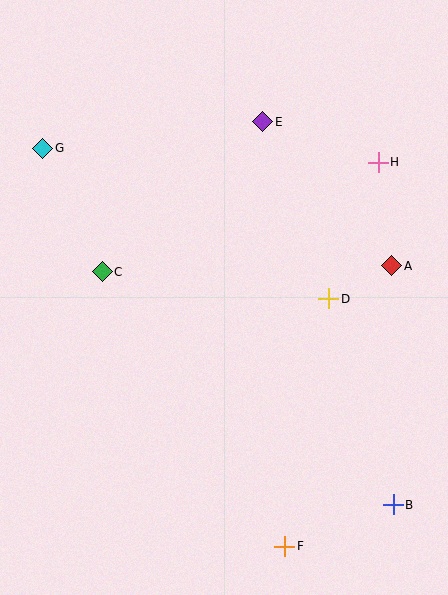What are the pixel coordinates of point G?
Point G is at (43, 148).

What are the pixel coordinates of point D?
Point D is at (329, 299).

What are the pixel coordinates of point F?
Point F is at (285, 546).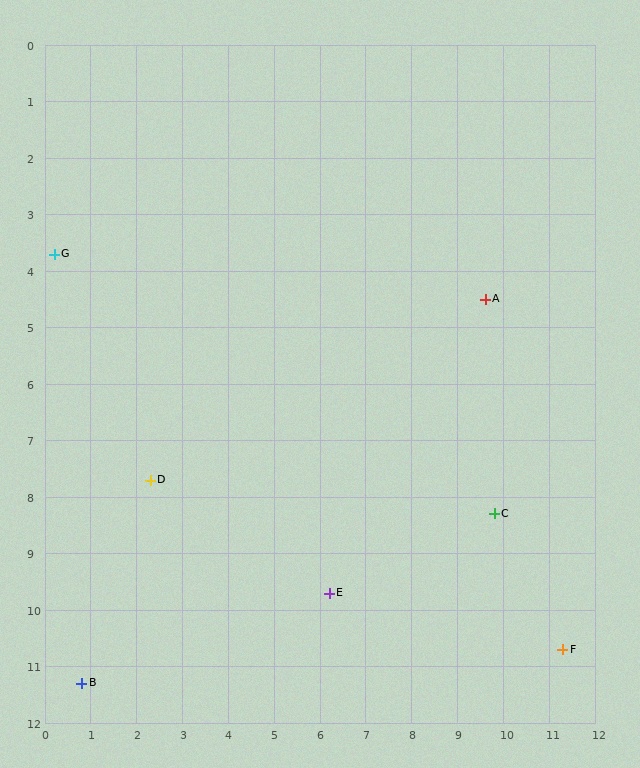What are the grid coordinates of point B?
Point B is at approximately (0.8, 11.3).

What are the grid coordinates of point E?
Point E is at approximately (6.2, 9.7).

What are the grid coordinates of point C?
Point C is at approximately (9.8, 8.3).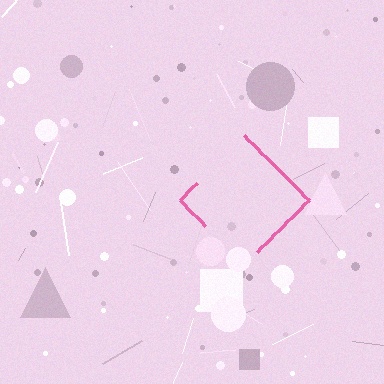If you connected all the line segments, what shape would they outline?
They would outline a diamond.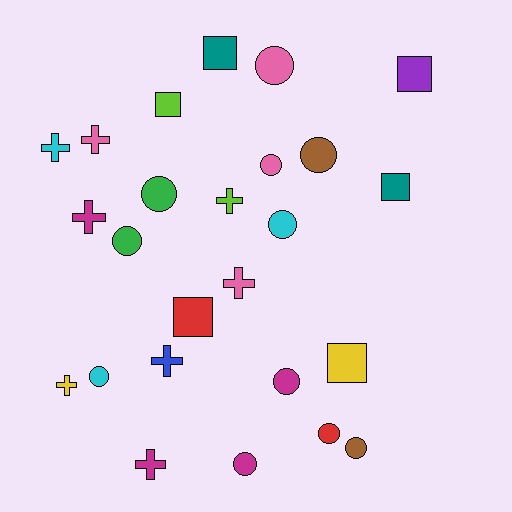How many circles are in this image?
There are 11 circles.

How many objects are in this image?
There are 25 objects.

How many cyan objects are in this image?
There are 3 cyan objects.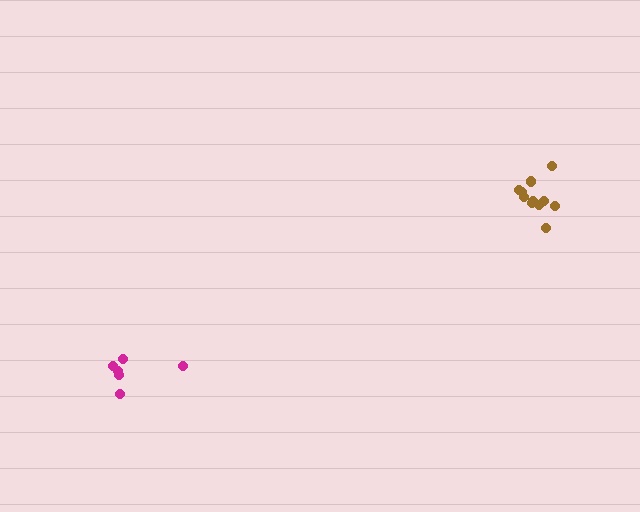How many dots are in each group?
Group 1: 6 dots, Group 2: 11 dots (17 total).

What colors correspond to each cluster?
The clusters are colored: magenta, brown.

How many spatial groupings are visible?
There are 2 spatial groupings.